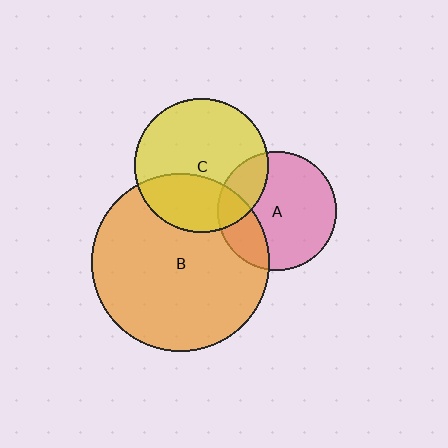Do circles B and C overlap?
Yes.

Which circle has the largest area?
Circle B (orange).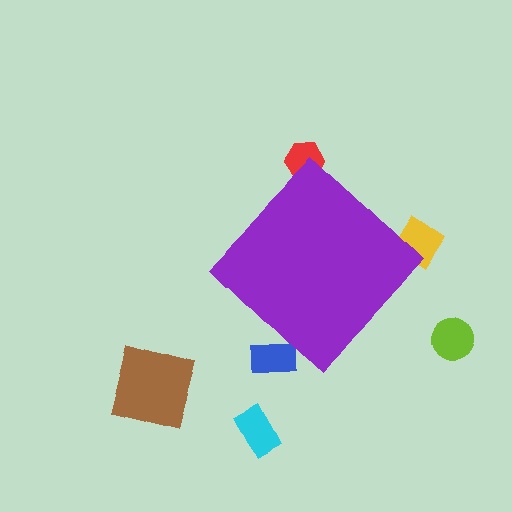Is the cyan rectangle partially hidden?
No, the cyan rectangle is fully visible.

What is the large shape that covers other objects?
A purple diamond.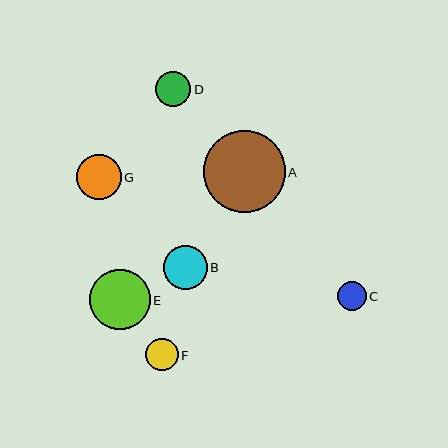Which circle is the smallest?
Circle C is the smallest with a size of approximately 29 pixels.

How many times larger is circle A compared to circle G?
Circle A is approximately 1.8 times the size of circle G.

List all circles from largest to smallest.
From largest to smallest: A, E, G, B, D, F, C.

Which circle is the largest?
Circle A is the largest with a size of approximately 82 pixels.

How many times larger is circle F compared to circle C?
Circle F is approximately 1.1 times the size of circle C.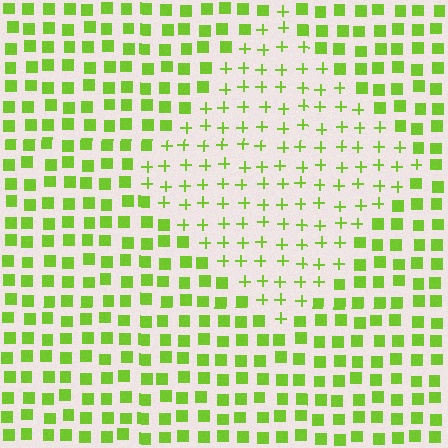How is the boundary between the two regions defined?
The boundary is defined by a change in element shape: plus signs inside vs. squares outside. All elements share the same color and spacing.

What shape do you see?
I see a diamond.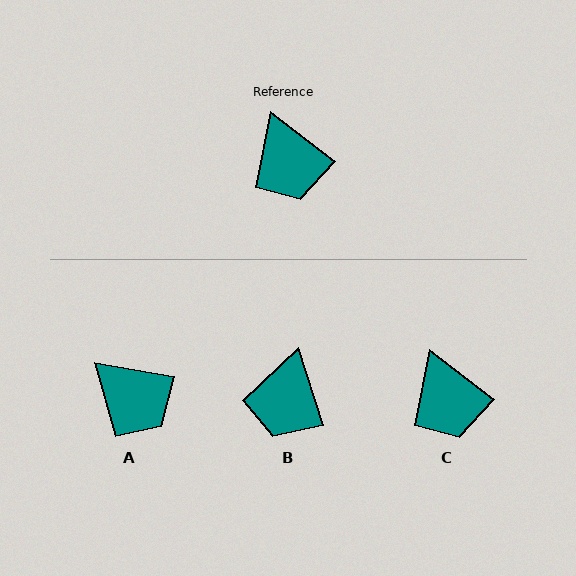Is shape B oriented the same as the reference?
No, it is off by about 35 degrees.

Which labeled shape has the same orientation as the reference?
C.